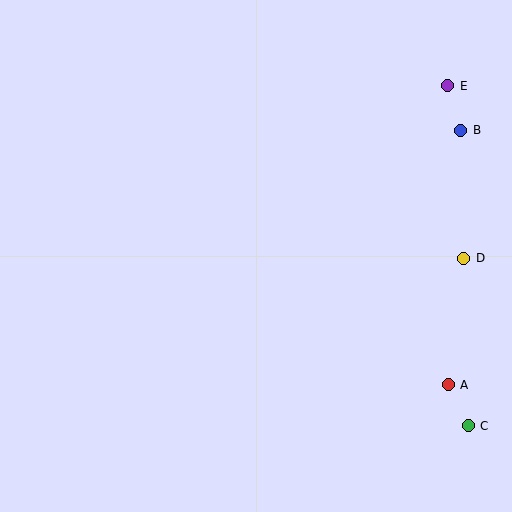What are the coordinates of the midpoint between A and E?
The midpoint between A and E is at (448, 235).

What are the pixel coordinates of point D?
Point D is at (464, 258).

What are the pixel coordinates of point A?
Point A is at (448, 385).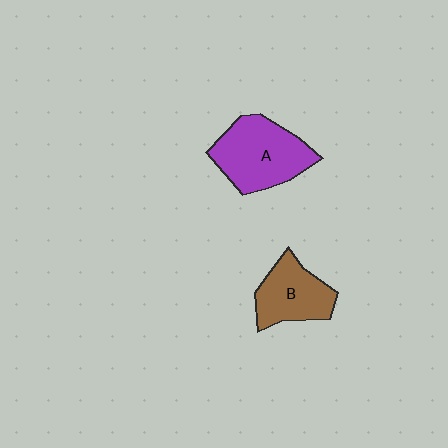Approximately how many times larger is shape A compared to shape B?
Approximately 1.4 times.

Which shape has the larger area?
Shape A (purple).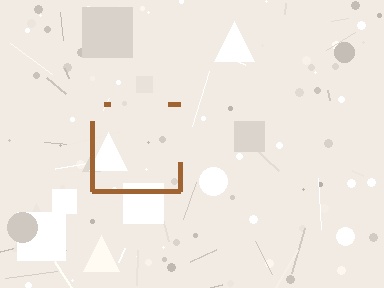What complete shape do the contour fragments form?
The contour fragments form a square.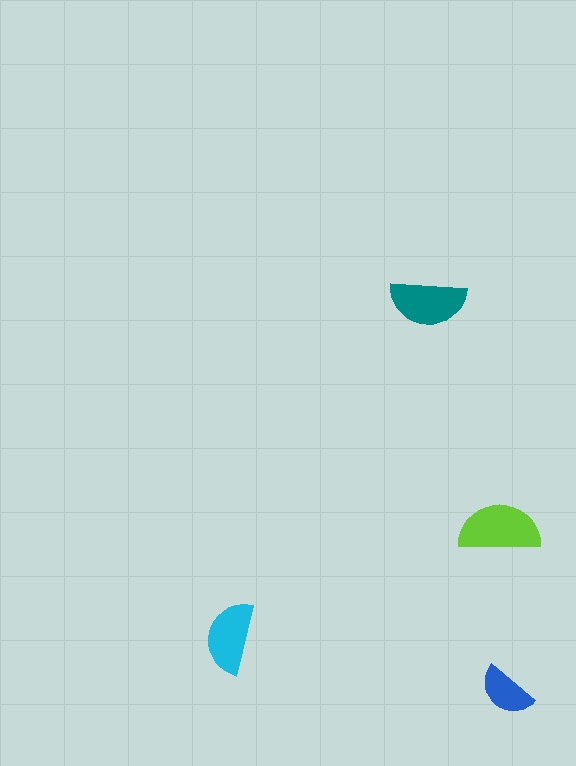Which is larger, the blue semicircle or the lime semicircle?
The lime one.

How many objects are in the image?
There are 4 objects in the image.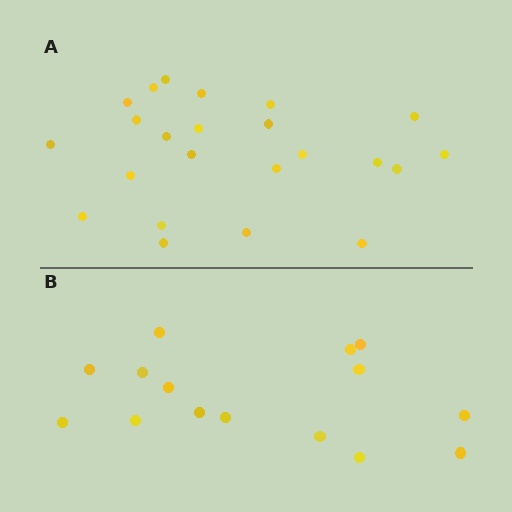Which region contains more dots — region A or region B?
Region A (the top region) has more dots.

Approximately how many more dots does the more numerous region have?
Region A has roughly 8 or so more dots than region B.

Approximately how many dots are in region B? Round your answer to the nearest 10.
About 20 dots. (The exact count is 15, which rounds to 20.)